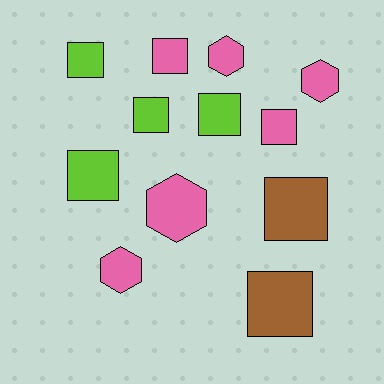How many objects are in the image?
There are 12 objects.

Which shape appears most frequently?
Square, with 8 objects.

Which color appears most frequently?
Pink, with 6 objects.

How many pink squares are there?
There are 2 pink squares.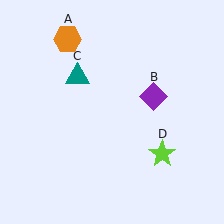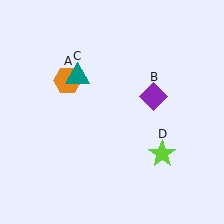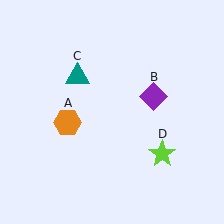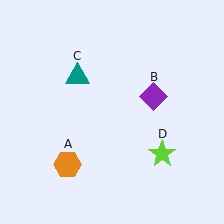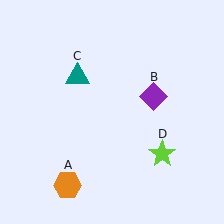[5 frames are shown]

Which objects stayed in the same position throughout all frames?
Purple diamond (object B) and teal triangle (object C) and lime star (object D) remained stationary.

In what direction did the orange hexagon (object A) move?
The orange hexagon (object A) moved down.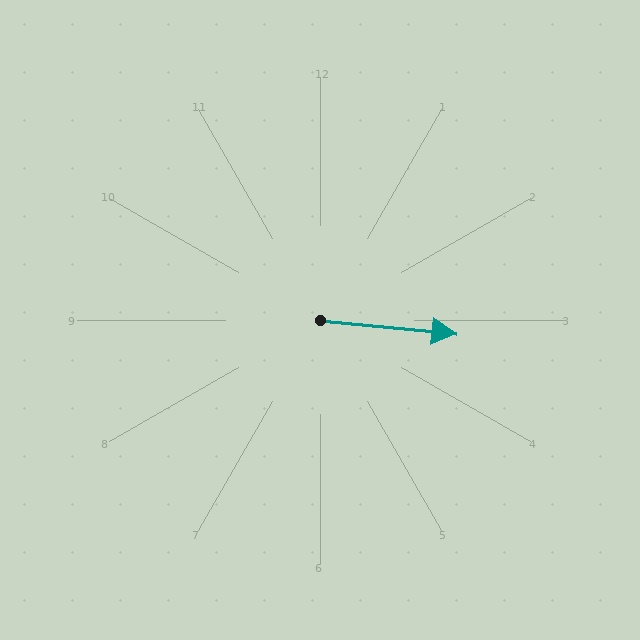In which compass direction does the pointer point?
East.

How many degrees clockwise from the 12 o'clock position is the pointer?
Approximately 96 degrees.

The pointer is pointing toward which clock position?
Roughly 3 o'clock.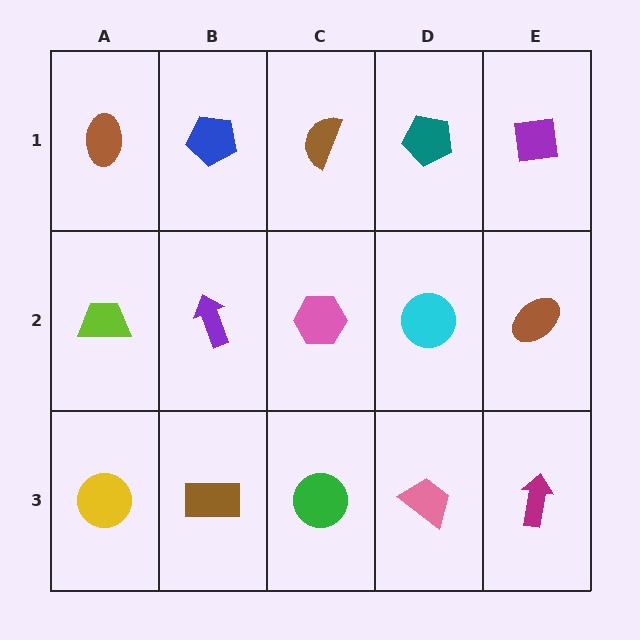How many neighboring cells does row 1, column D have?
3.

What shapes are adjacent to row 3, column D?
A cyan circle (row 2, column D), a green circle (row 3, column C), a magenta arrow (row 3, column E).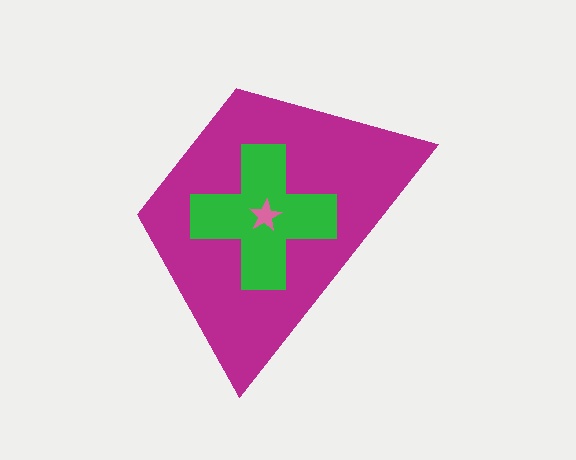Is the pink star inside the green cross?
Yes.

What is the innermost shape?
The pink star.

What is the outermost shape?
The magenta trapezoid.